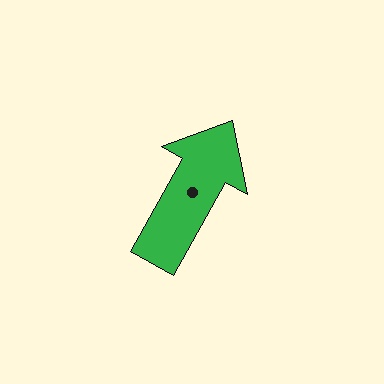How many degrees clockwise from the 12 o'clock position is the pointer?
Approximately 29 degrees.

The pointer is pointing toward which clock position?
Roughly 1 o'clock.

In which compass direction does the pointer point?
Northeast.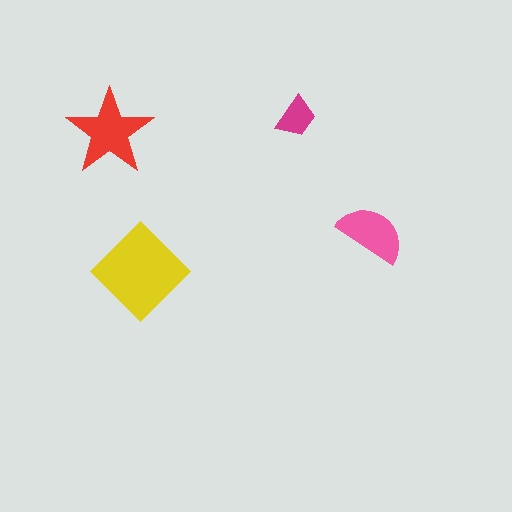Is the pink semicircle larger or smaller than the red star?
Smaller.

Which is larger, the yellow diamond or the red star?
The yellow diamond.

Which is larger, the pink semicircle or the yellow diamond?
The yellow diamond.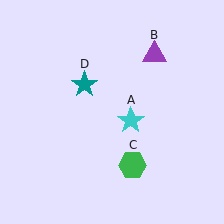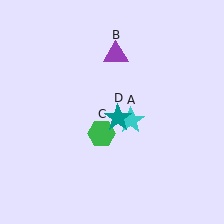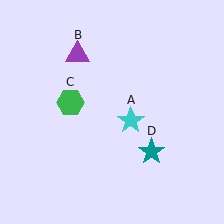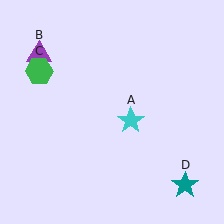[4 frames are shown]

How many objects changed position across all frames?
3 objects changed position: purple triangle (object B), green hexagon (object C), teal star (object D).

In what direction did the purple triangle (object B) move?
The purple triangle (object B) moved left.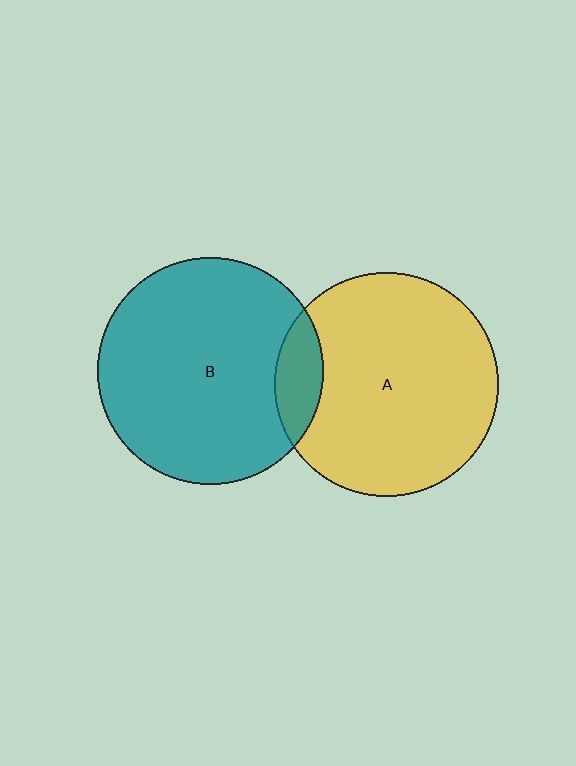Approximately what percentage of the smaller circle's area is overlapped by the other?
Approximately 10%.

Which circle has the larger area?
Circle B (teal).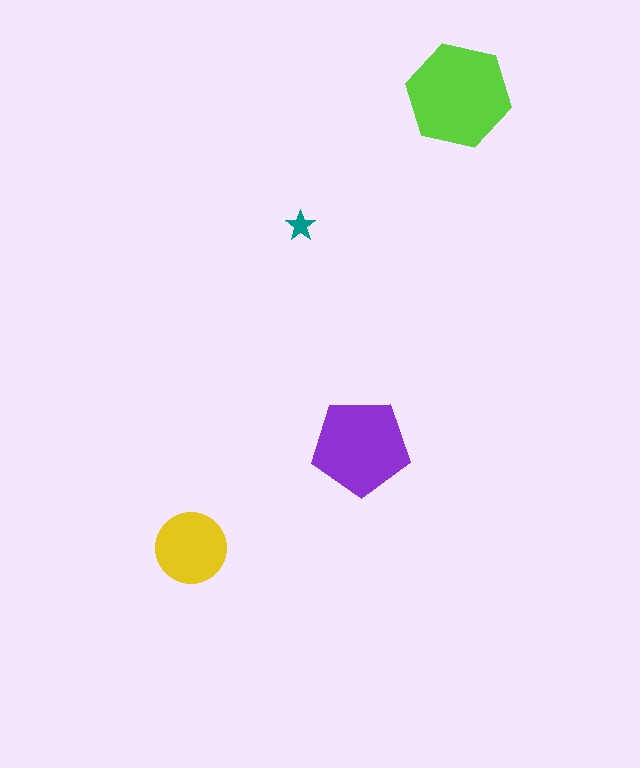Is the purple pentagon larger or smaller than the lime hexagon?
Smaller.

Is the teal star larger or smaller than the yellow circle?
Smaller.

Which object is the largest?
The lime hexagon.